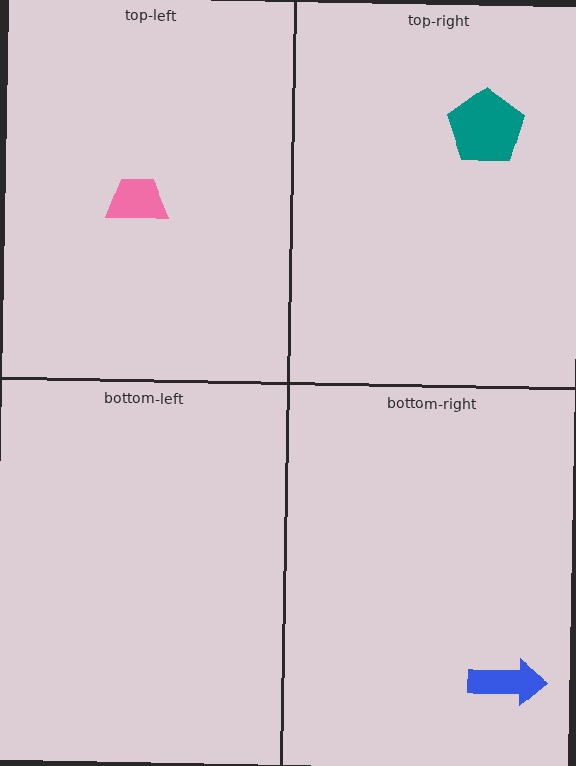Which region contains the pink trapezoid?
The top-left region.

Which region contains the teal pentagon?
The top-right region.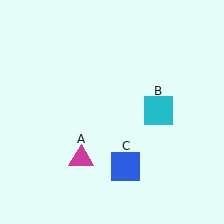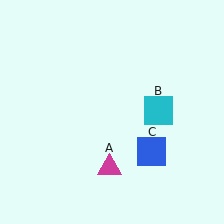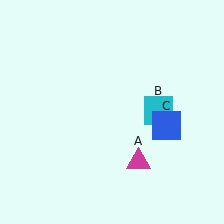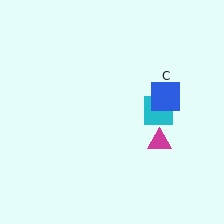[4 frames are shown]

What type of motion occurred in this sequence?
The magenta triangle (object A), blue square (object C) rotated counterclockwise around the center of the scene.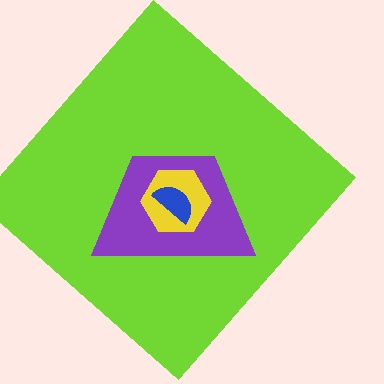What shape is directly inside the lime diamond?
The purple trapezoid.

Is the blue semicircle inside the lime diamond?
Yes.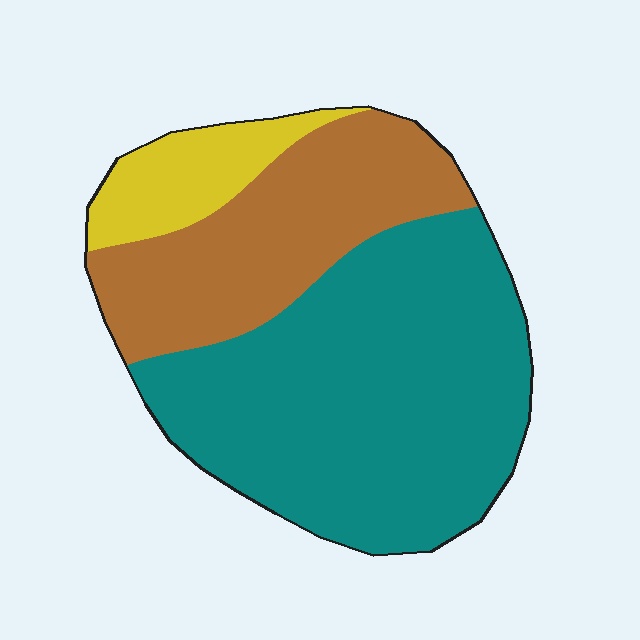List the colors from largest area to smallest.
From largest to smallest: teal, brown, yellow.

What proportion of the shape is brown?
Brown covers around 30% of the shape.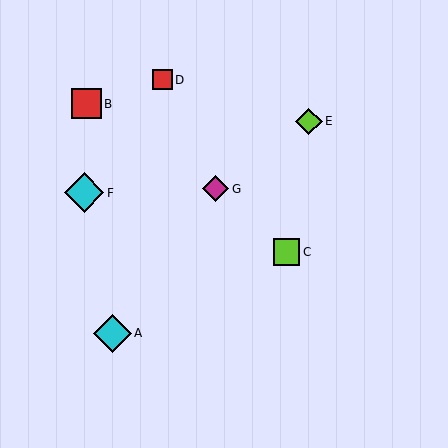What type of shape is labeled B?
Shape B is a red square.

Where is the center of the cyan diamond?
The center of the cyan diamond is at (112, 333).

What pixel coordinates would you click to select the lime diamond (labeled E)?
Click at (309, 121) to select the lime diamond E.